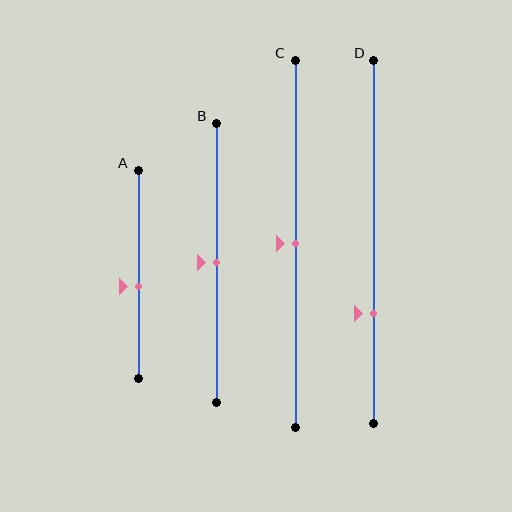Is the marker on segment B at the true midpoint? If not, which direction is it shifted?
Yes, the marker on segment B is at the true midpoint.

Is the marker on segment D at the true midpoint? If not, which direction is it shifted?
No, the marker on segment D is shifted downward by about 20% of the segment length.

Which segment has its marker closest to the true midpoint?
Segment B has its marker closest to the true midpoint.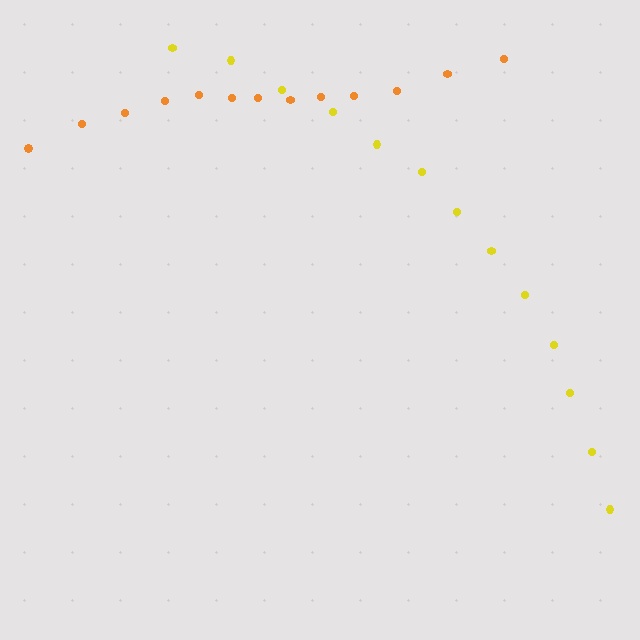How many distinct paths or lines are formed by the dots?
There are 2 distinct paths.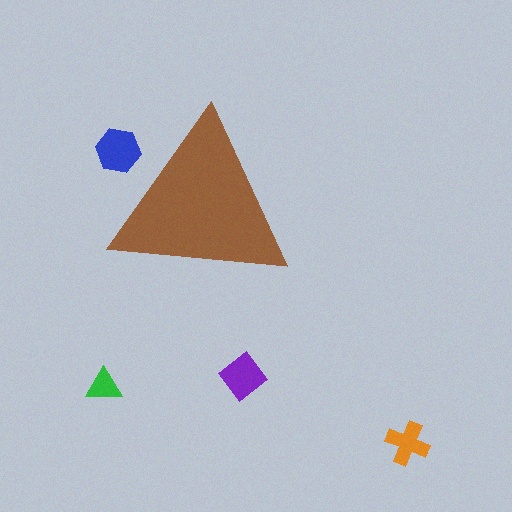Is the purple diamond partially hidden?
No, the purple diamond is fully visible.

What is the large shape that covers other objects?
A brown triangle.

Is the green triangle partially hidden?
No, the green triangle is fully visible.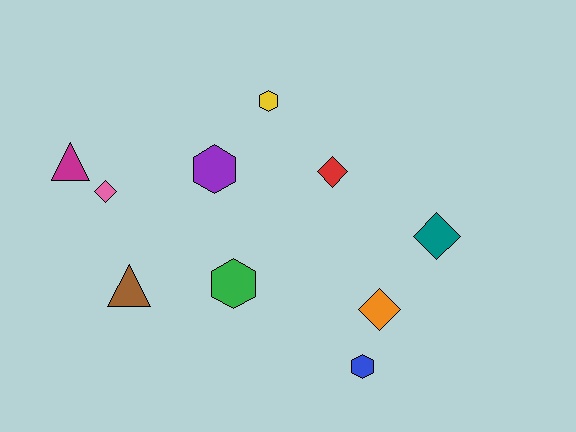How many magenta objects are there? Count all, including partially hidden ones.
There is 1 magenta object.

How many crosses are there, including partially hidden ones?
There are no crosses.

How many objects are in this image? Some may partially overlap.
There are 10 objects.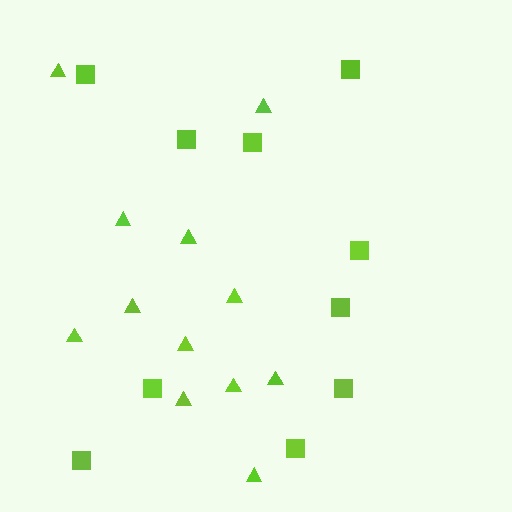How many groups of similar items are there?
There are 2 groups: one group of squares (10) and one group of triangles (12).